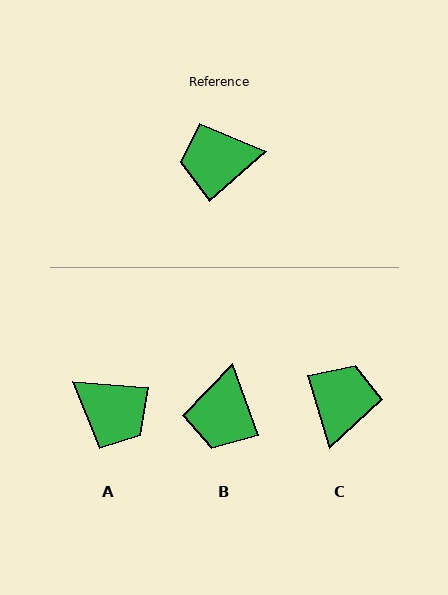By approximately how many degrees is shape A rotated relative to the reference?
Approximately 134 degrees counter-clockwise.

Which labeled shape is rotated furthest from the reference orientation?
A, about 134 degrees away.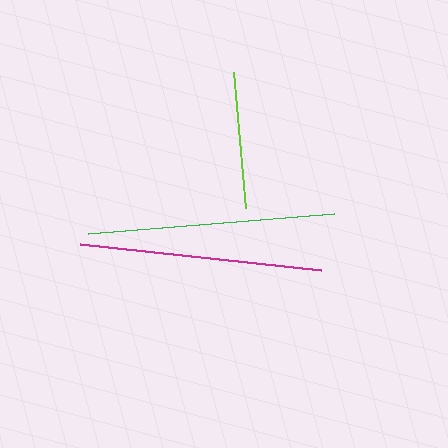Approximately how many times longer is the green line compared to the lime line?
The green line is approximately 1.8 times the length of the lime line.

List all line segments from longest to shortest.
From longest to shortest: green, magenta, lime.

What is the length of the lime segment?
The lime segment is approximately 137 pixels long.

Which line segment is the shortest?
The lime line is the shortest at approximately 137 pixels.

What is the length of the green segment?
The green segment is approximately 247 pixels long.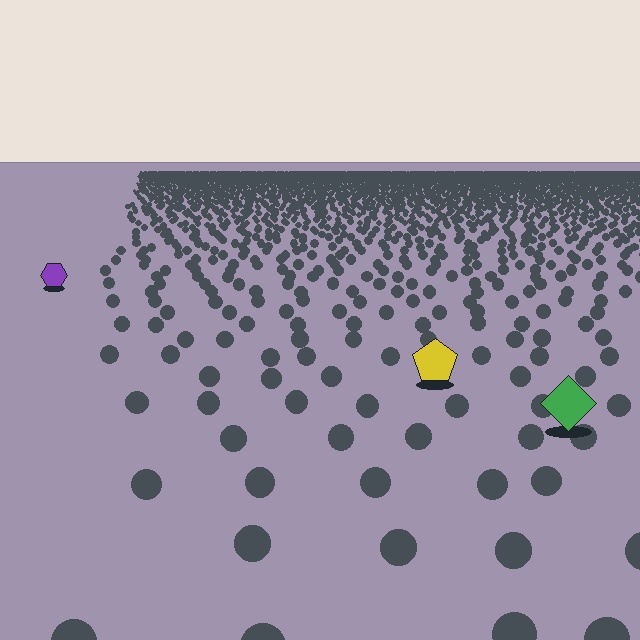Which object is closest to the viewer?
The green diamond is closest. The texture marks near it are larger and more spread out.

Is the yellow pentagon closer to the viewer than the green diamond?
No. The green diamond is closer — you can tell from the texture gradient: the ground texture is coarser near it.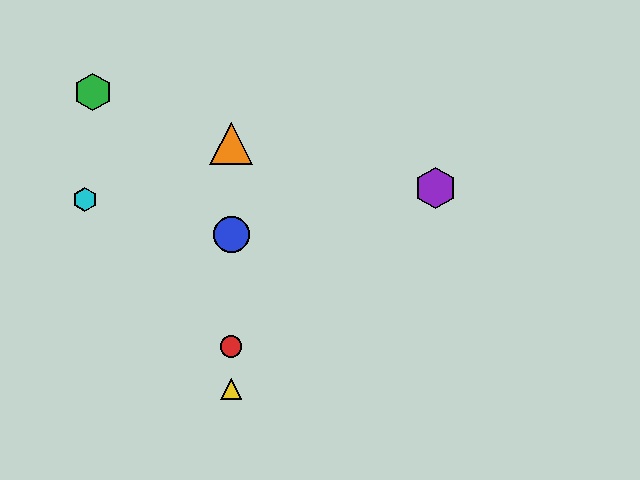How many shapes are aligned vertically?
4 shapes (the red circle, the blue circle, the yellow triangle, the orange triangle) are aligned vertically.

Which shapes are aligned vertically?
The red circle, the blue circle, the yellow triangle, the orange triangle are aligned vertically.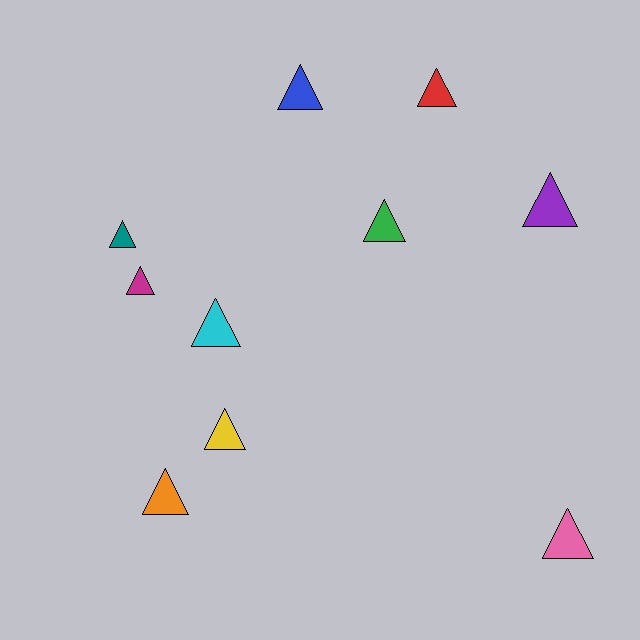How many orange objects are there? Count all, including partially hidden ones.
There is 1 orange object.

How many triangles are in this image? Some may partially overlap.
There are 10 triangles.